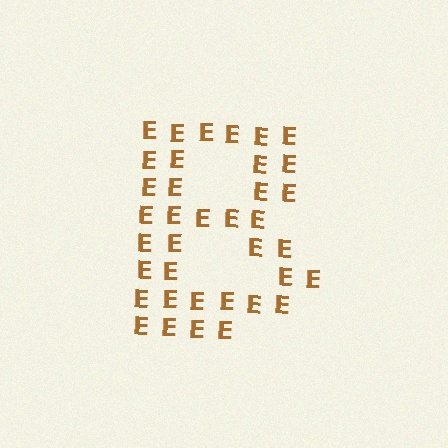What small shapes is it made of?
It is made of small letter E's.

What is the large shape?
The large shape is the letter B.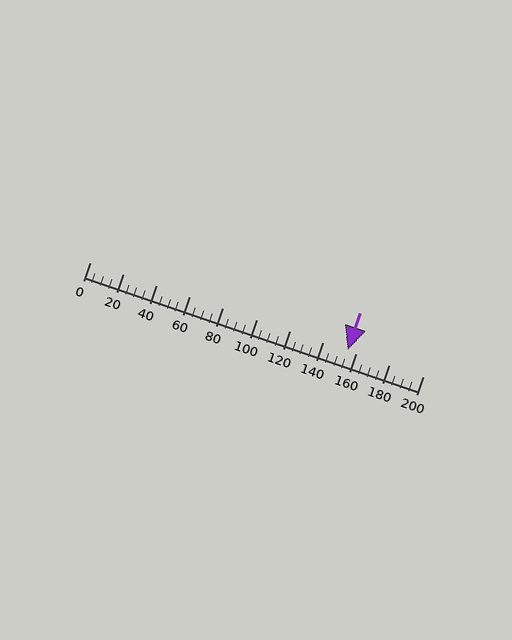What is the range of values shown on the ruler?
The ruler shows values from 0 to 200.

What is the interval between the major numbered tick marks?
The major tick marks are spaced 20 units apart.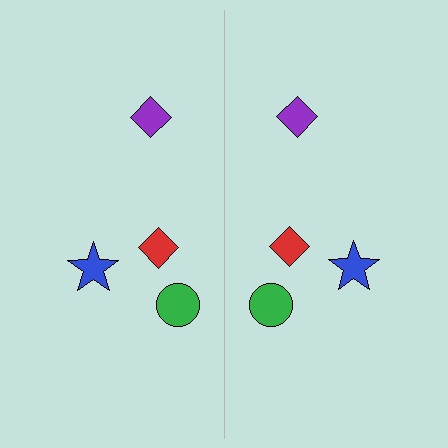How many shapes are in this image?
There are 8 shapes in this image.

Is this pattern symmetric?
Yes, this pattern has bilateral (reflection) symmetry.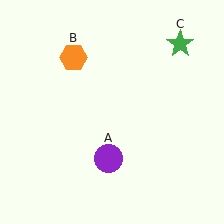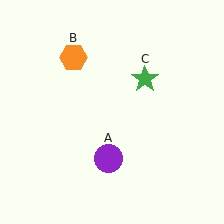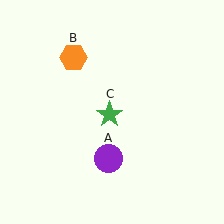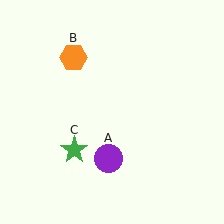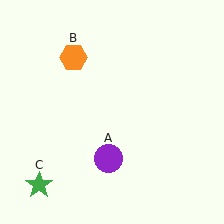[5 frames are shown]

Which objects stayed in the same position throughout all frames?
Purple circle (object A) and orange hexagon (object B) remained stationary.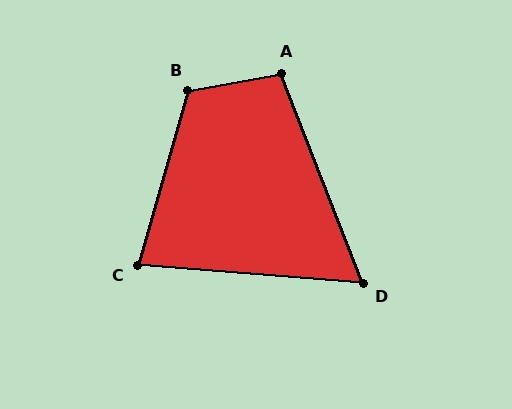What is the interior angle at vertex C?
Approximately 79 degrees (acute).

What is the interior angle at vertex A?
Approximately 101 degrees (obtuse).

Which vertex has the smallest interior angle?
D, at approximately 64 degrees.